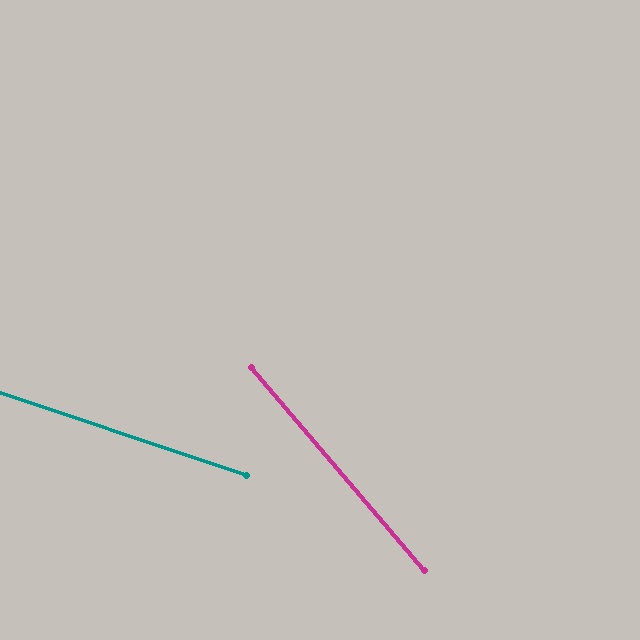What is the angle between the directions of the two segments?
Approximately 31 degrees.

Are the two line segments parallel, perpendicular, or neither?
Neither parallel nor perpendicular — they differ by about 31°.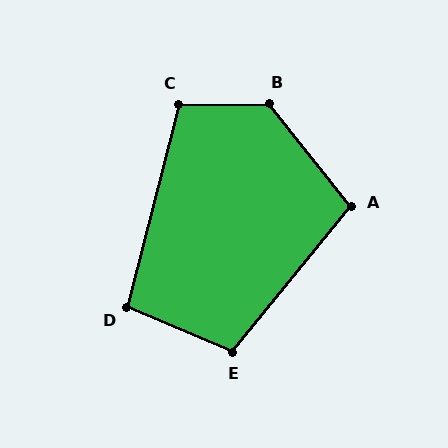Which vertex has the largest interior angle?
B, at approximately 129 degrees.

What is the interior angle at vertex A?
Approximately 102 degrees (obtuse).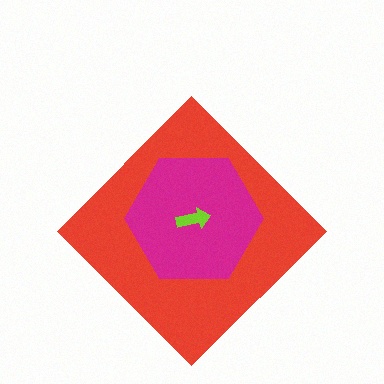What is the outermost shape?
The red diamond.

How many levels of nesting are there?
3.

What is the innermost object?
The lime arrow.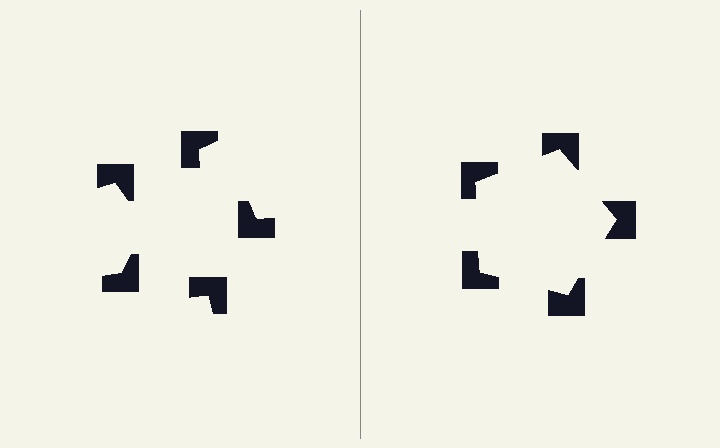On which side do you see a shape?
An illusory pentagon appears on the right side. On the left side the wedge cuts are rotated, so no coherent shape forms.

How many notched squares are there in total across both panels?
10 — 5 on each side.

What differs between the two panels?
The notched squares are positioned identically on both sides; only the wedge orientations differ. On the right they align to a pentagon; on the left they are misaligned.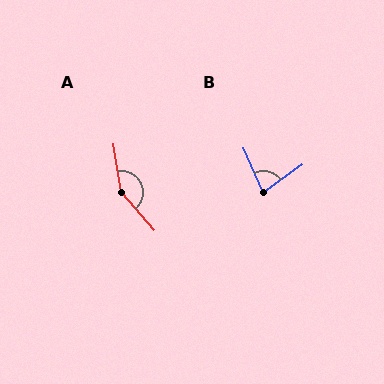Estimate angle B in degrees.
Approximately 78 degrees.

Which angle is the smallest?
B, at approximately 78 degrees.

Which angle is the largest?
A, at approximately 148 degrees.